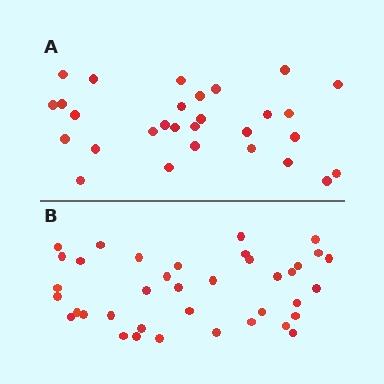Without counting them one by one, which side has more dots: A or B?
Region B (the bottom region) has more dots.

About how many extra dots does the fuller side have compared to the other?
Region B has roughly 8 or so more dots than region A.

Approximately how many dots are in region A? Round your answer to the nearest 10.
About 30 dots. (The exact count is 29, which rounds to 30.)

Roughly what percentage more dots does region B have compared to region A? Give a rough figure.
About 30% more.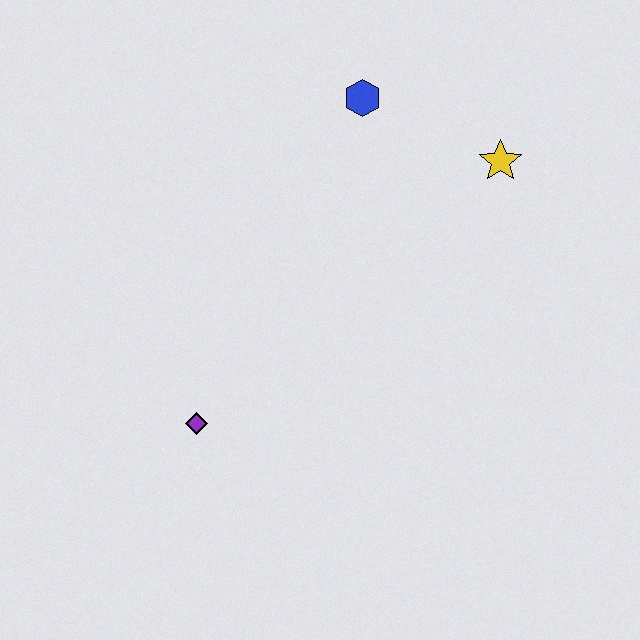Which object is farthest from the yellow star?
The purple diamond is farthest from the yellow star.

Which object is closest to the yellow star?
The blue hexagon is closest to the yellow star.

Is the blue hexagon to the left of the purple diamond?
No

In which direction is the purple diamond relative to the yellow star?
The purple diamond is to the left of the yellow star.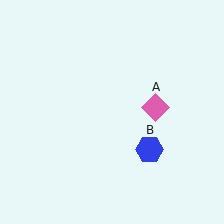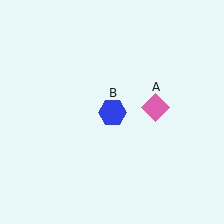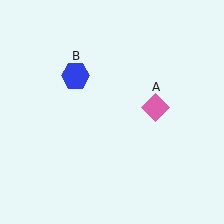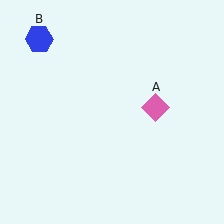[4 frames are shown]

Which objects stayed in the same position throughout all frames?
Pink diamond (object A) remained stationary.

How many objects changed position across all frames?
1 object changed position: blue hexagon (object B).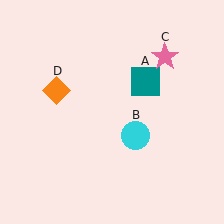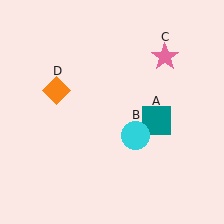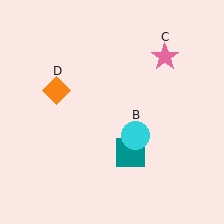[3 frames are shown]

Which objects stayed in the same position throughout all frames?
Cyan circle (object B) and pink star (object C) and orange diamond (object D) remained stationary.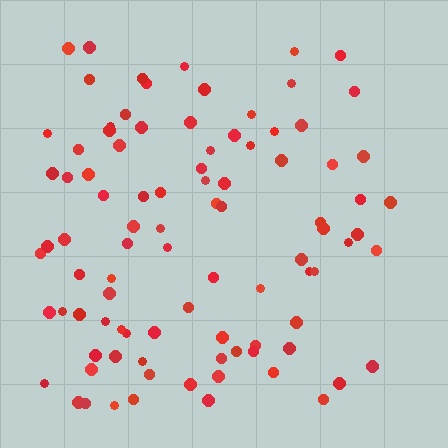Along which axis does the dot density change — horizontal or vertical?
Horizontal.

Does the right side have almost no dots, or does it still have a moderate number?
Still a moderate number, just noticeably fewer than the left.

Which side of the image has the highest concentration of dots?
The left.